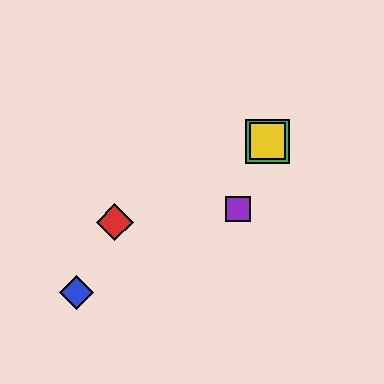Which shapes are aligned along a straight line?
The red diamond, the green square, the yellow square are aligned along a straight line.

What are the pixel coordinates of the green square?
The green square is at (267, 141).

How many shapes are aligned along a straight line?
3 shapes (the red diamond, the green square, the yellow square) are aligned along a straight line.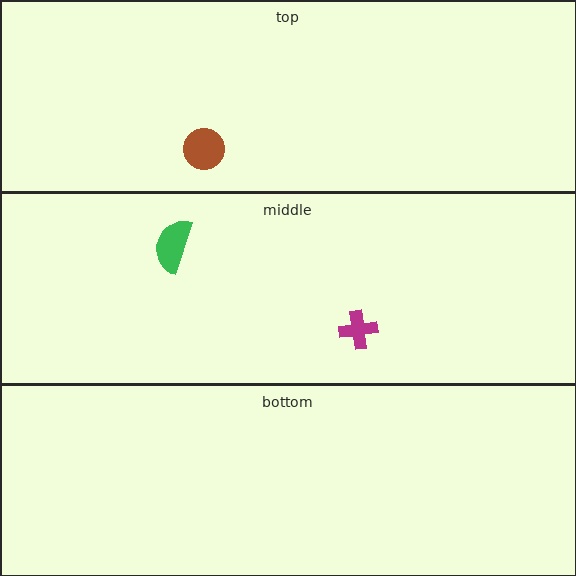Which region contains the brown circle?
The top region.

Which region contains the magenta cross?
The middle region.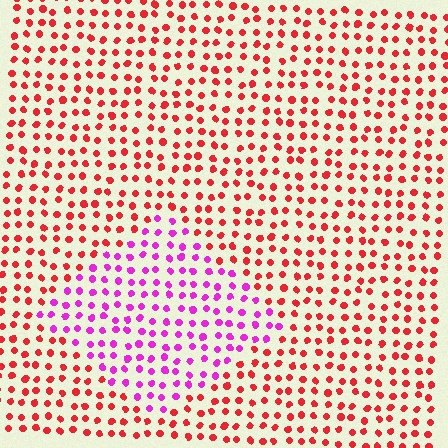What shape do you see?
I see a diamond.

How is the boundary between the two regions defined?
The boundary is defined purely by a slight shift in hue (about 52 degrees). Spacing, size, and orientation are identical on both sides.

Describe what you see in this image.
The image is filled with small red elements in a uniform arrangement. A diamond-shaped region is visible where the elements are tinted to a slightly different hue, forming a subtle color boundary.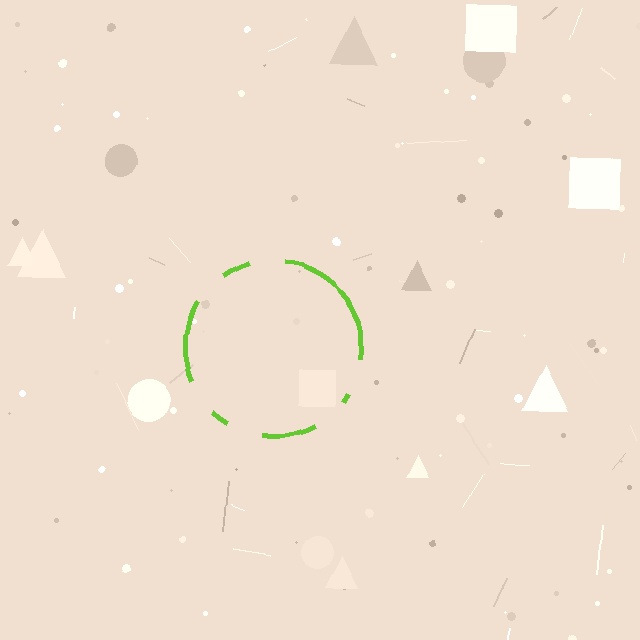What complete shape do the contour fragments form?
The contour fragments form a circle.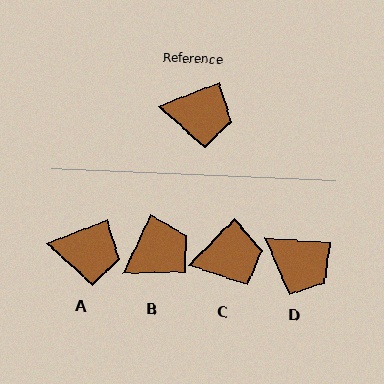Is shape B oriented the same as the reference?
No, it is off by about 44 degrees.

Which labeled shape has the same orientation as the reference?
A.